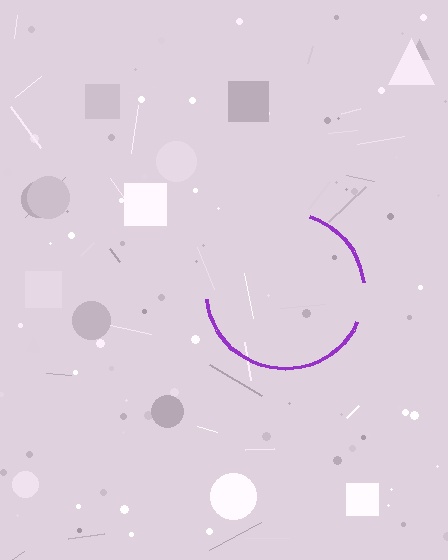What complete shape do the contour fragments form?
The contour fragments form a circle.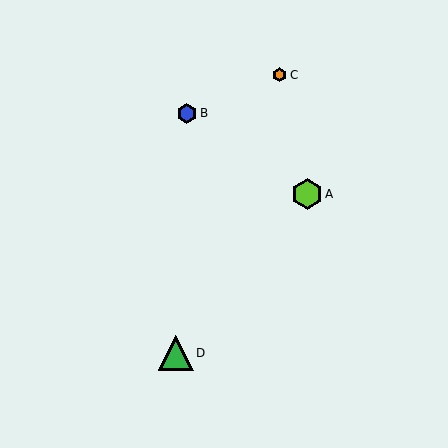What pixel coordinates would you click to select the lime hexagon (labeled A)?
Click at (307, 194) to select the lime hexagon A.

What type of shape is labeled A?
Shape A is a lime hexagon.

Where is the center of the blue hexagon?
The center of the blue hexagon is at (187, 113).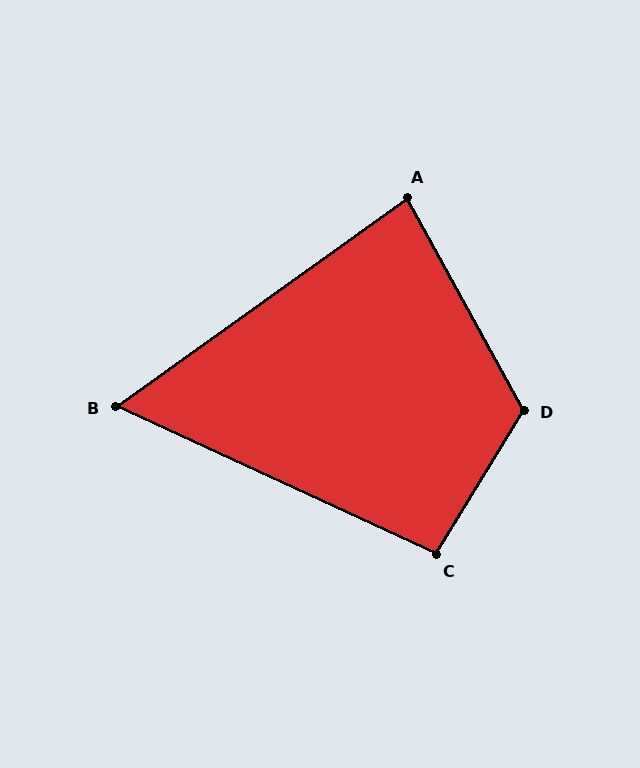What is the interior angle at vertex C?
Approximately 97 degrees (obtuse).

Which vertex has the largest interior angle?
D, at approximately 120 degrees.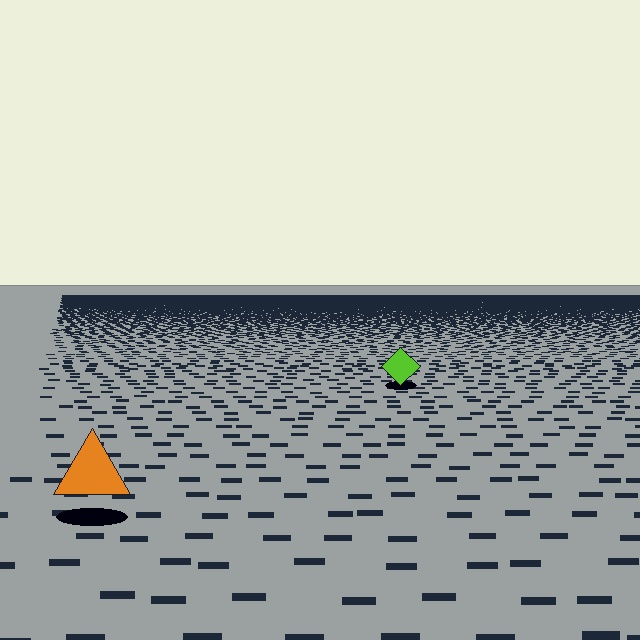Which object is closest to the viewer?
The orange triangle is closest. The texture marks near it are larger and more spread out.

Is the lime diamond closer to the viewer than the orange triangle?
No. The orange triangle is closer — you can tell from the texture gradient: the ground texture is coarser near it.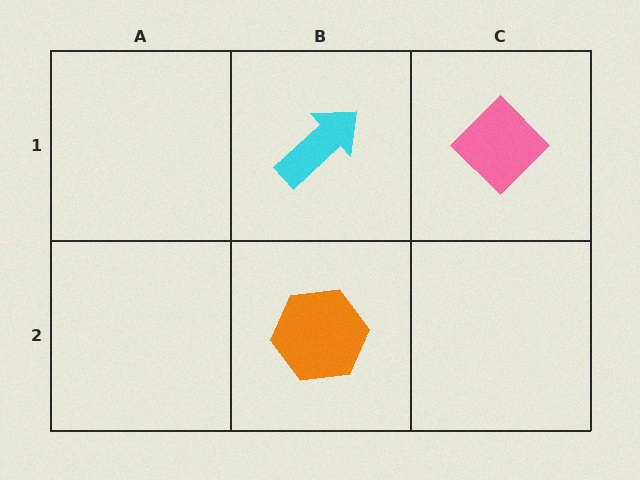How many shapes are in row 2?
1 shape.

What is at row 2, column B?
An orange hexagon.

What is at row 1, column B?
A cyan arrow.